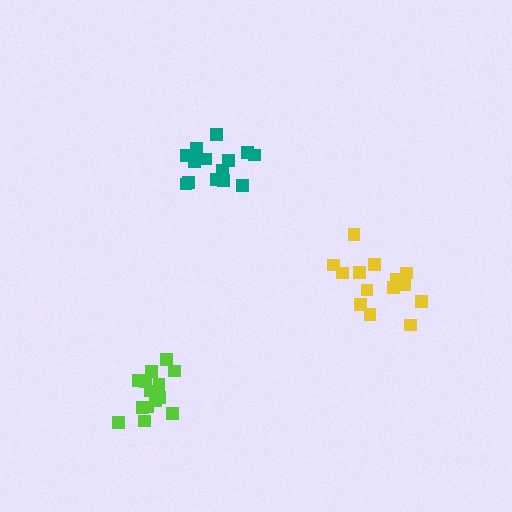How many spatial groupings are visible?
There are 3 spatial groupings.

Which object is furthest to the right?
The yellow cluster is rightmost.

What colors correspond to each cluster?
The clusters are colored: yellow, teal, lime.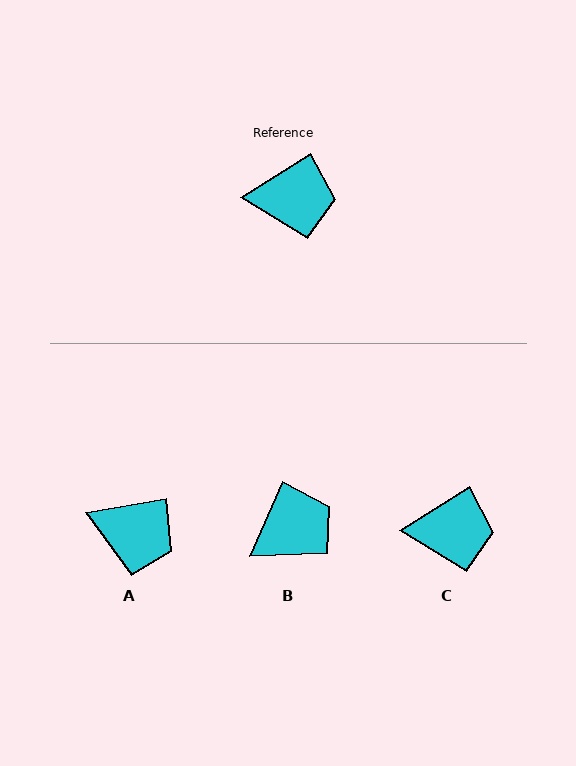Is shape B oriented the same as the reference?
No, it is off by about 34 degrees.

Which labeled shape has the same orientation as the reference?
C.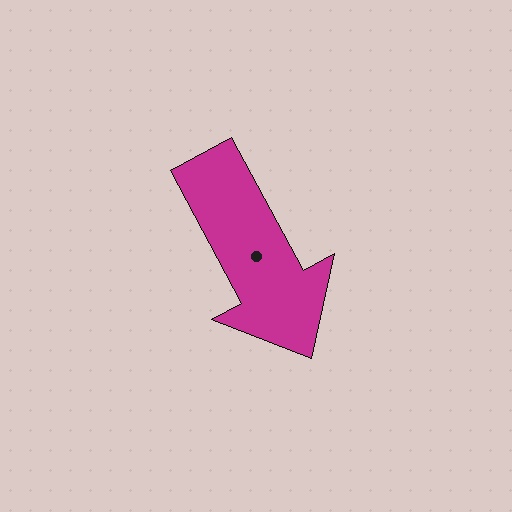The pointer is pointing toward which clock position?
Roughly 5 o'clock.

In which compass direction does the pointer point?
Southeast.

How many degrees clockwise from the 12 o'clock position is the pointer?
Approximately 152 degrees.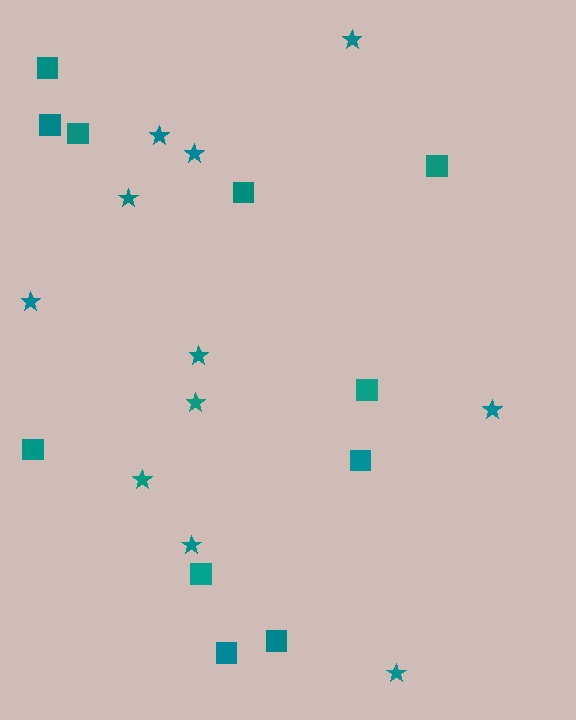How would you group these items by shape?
There are 2 groups: one group of stars (11) and one group of squares (11).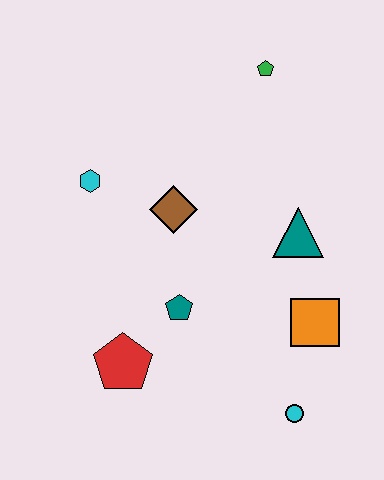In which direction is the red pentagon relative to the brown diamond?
The red pentagon is below the brown diamond.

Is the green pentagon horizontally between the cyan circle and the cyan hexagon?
Yes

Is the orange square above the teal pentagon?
No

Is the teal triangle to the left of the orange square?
Yes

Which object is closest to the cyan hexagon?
The brown diamond is closest to the cyan hexagon.